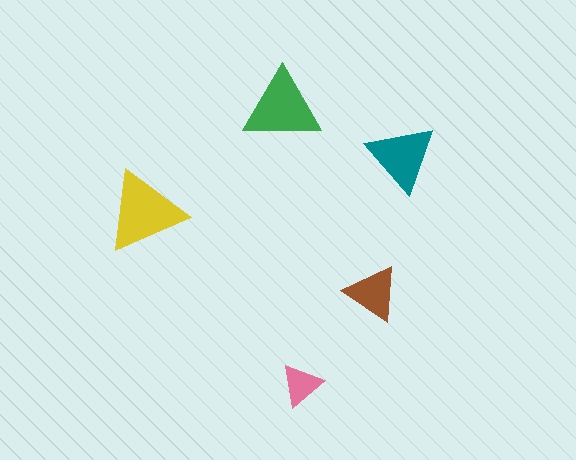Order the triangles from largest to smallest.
the yellow one, the green one, the teal one, the brown one, the pink one.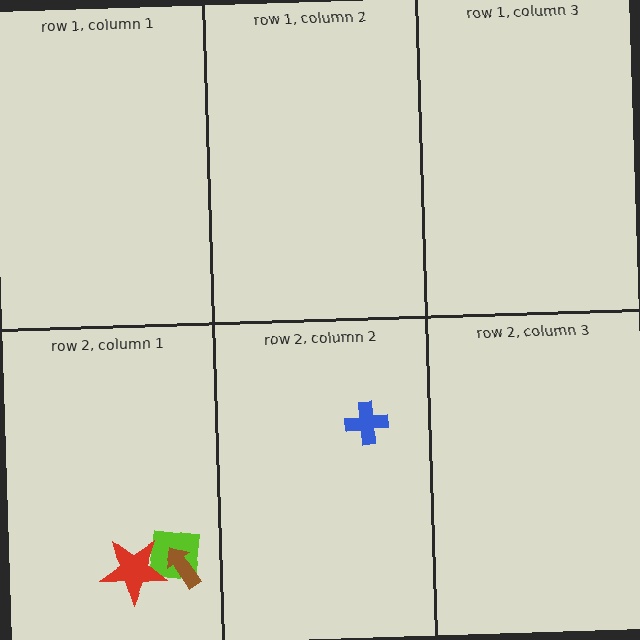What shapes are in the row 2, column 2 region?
The blue cross.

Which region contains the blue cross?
The row 2, column 2 region.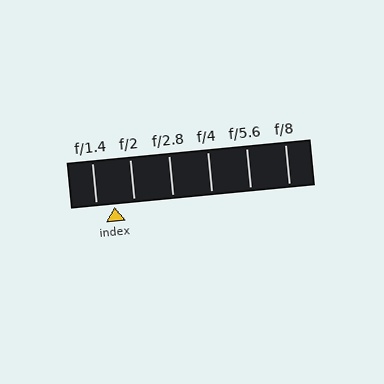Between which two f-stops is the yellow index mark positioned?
The index mark is between f/1.4 and f/2.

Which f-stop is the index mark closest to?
The index mark is closest to f/1.4.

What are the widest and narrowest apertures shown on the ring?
The widest aperture shown is f/1.4 and the narrowest is f/8.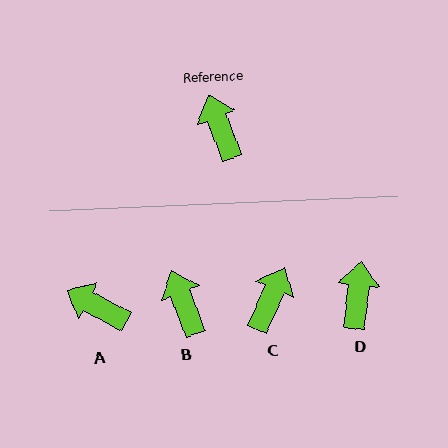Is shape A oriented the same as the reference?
No, it is off by about 41 degrees.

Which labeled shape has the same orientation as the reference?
B.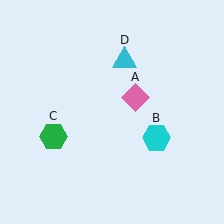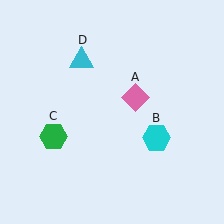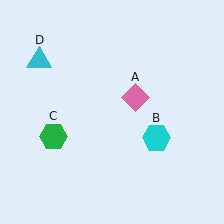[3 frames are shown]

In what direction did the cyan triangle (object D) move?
The cyan triangle (object D) moved left.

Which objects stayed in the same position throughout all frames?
Pink diamond (object A) and cyan hexagon (object B) and green hexagon (object C) remained stationary.